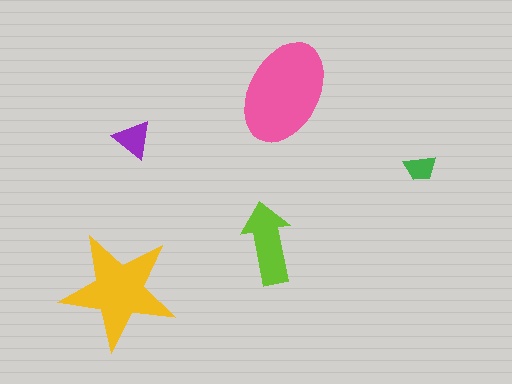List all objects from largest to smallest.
The pink ellipse, the yellow star, the lime arrow, the purple triangle, the green trapezoid.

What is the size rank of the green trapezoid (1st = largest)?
5th.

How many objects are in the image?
There are 5 objects in the image.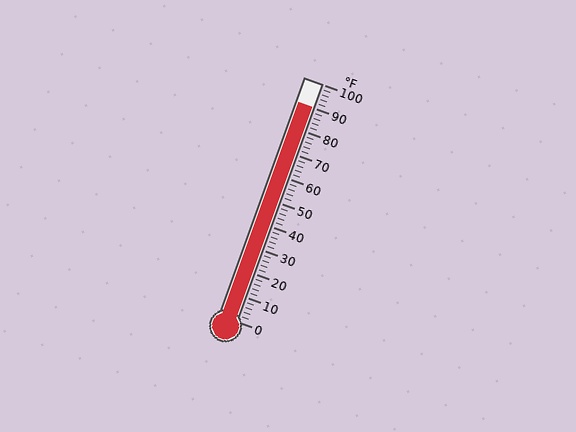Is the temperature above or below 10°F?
The temperature is above 10°F.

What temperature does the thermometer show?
The thermometer shows approximately 90°F.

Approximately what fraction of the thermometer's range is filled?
The thermometer is filled to approximately 90% of its range.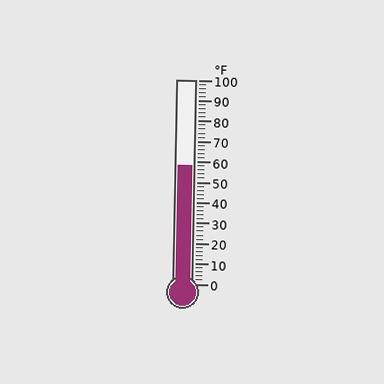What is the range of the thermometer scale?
The thermometer scale ranges from 0°F to 100°F.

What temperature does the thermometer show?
The thermometer shows approximately 58°F.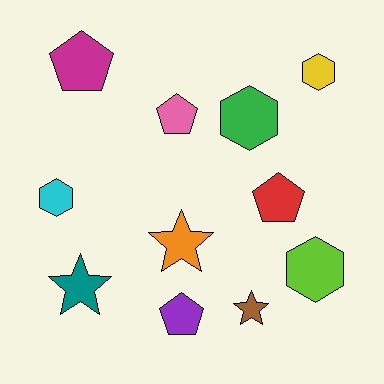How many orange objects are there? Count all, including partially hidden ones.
There is 1 orange object.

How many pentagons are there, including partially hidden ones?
There are 4 pentagons.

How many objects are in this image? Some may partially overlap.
There are 11 objects.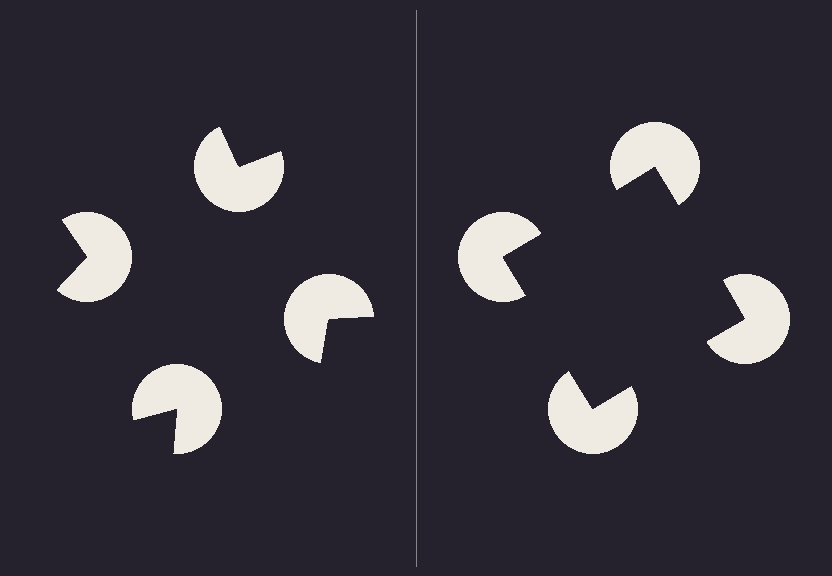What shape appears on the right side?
An illusory square.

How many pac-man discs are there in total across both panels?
8 — 4 on each side.